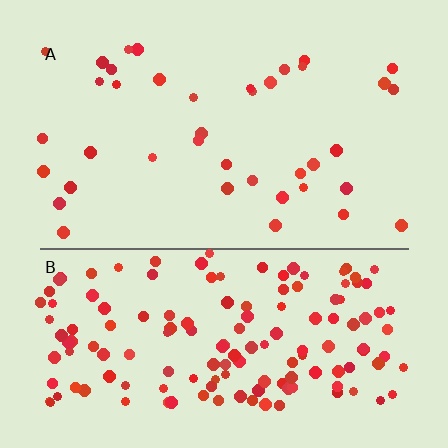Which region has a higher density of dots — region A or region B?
B (the bottom).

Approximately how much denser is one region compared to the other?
Approximately 3.9× — region B over region A.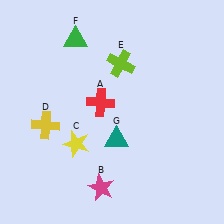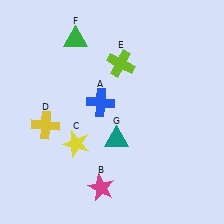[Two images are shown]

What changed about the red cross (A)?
In Image 1, A is red. In Image 2, it changed to blue.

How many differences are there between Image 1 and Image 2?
There is 1 difference between the two images.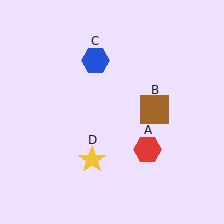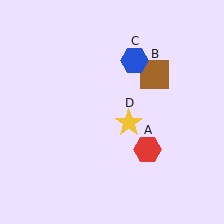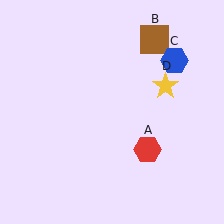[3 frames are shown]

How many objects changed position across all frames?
3 objects changed position: brown square (object B), blue hexagon (object C), yellow star (object D).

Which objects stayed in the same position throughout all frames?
Red hexagon (object A) remained stationary.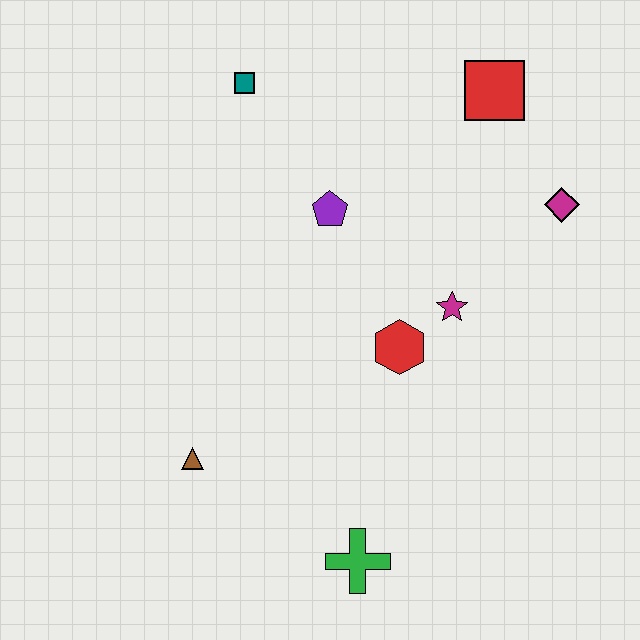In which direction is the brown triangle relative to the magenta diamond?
The brown triangle is to the left of the magenta diamond.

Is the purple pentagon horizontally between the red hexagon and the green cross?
No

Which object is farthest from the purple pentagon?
The green cross is farthest from the purple pentagon.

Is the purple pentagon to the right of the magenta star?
No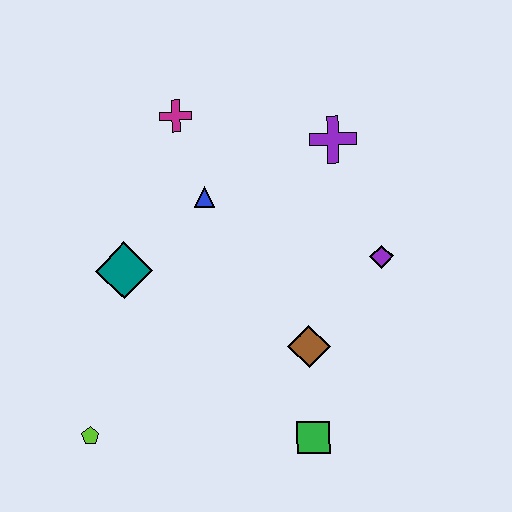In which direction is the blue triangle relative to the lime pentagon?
The blue triangle is above the lime pentagon.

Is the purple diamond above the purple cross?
No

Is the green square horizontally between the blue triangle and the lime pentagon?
No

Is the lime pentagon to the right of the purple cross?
No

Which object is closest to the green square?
The brown diamond is closest to the green square.